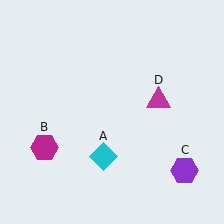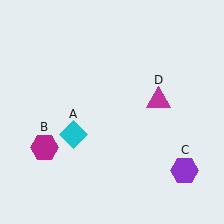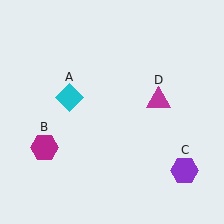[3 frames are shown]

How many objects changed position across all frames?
1 object changed position: cyan diamond (object A).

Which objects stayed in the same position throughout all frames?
Magenta hexagon (object B) and purple hexagon (object C) and magenta triangle (object D) remained stationary.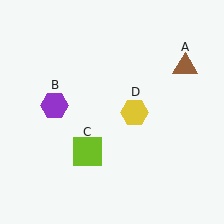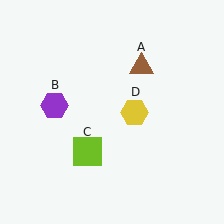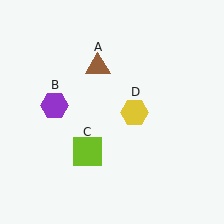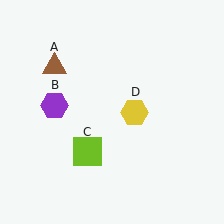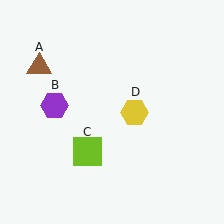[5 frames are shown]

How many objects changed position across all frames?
1 object changed position: brown triangle (object A).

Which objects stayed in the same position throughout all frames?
Purple hexagon (object B) and lime square (object C) and yellow hexagon (object D) remained stationary.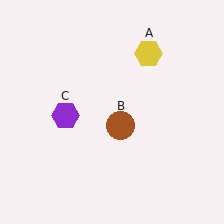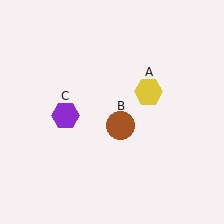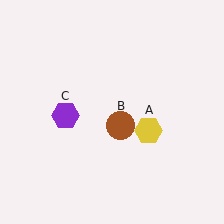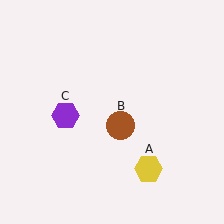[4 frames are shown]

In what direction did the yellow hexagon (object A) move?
The yellow hexagon (object A) moved down.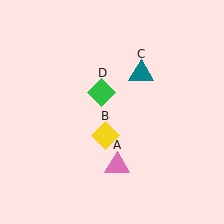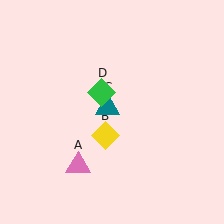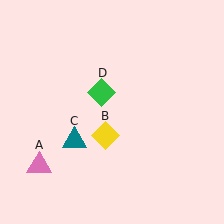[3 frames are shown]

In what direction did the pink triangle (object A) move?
The pink triangle (object A) moved left.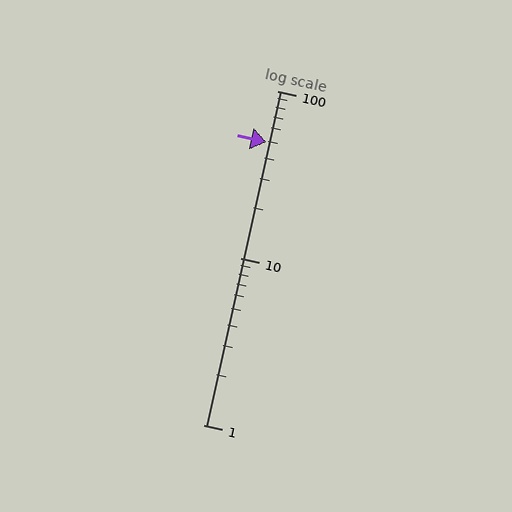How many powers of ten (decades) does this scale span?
The scale spans 2 decades, from 1 to 100.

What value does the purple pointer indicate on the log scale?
The pointer indicates approximately 49.